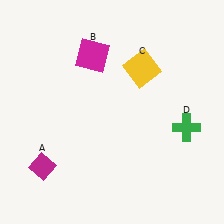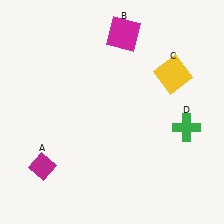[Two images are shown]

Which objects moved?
The objects that moved are: the magenta square (B), the yellow square (C).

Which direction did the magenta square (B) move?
The magenta square (B) moved right.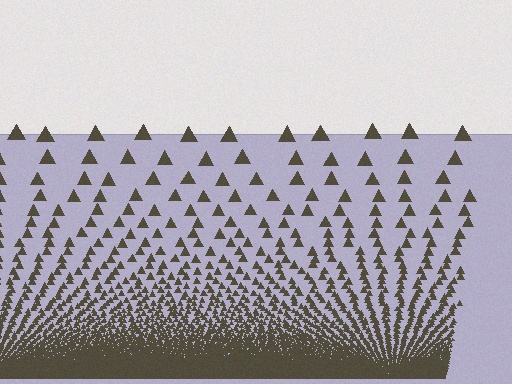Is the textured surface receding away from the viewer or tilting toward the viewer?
The surface appears to tilt toward the viewer. Texture elements get larger and sparser toward the top.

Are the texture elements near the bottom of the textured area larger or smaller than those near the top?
Smaller. The gradient is inverted — elements near the bottom are smaller and denser.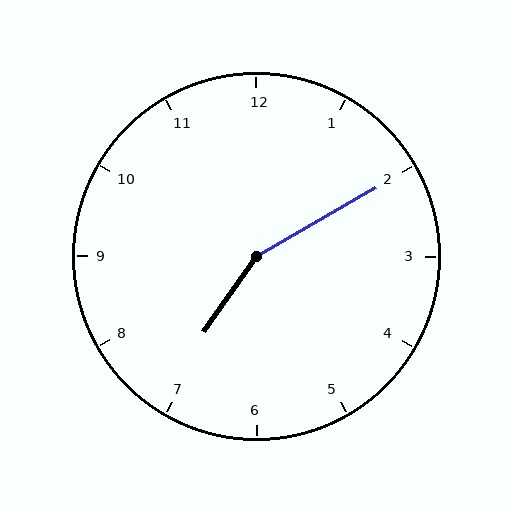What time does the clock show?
7:10.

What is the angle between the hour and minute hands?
Approximately 155 degrees.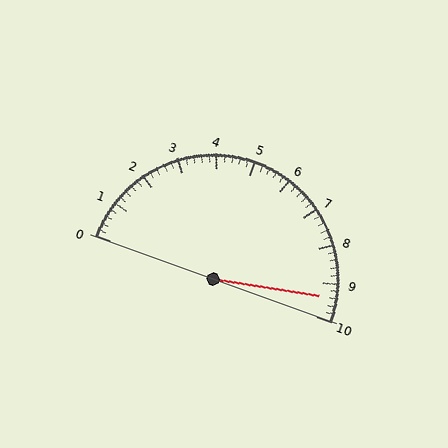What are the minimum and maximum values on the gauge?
The gauge ranges from 0 to 10.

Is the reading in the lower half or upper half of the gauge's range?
The reading is in the upper half of the range (0 to 10).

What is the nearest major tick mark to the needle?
The nearest major tick mark is 9.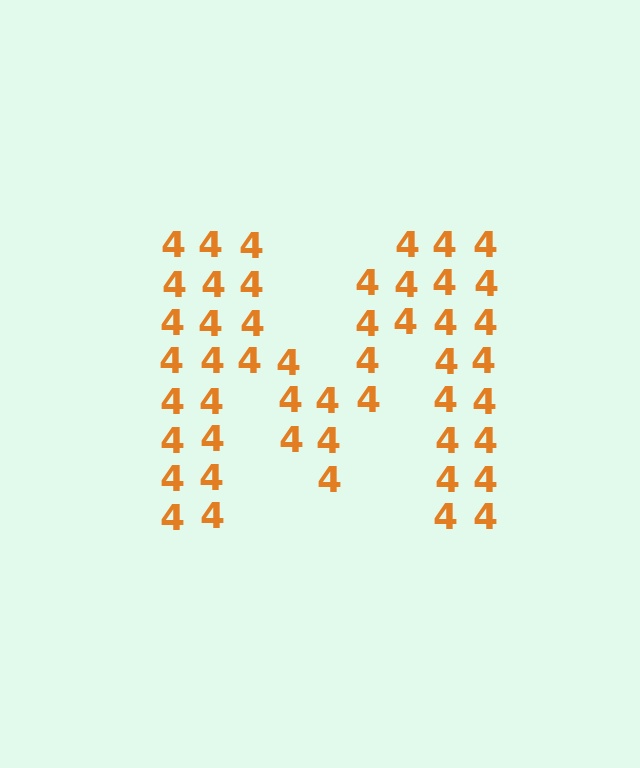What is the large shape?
The large shape is the letter M.